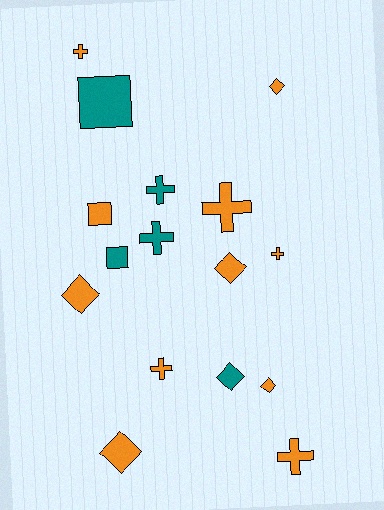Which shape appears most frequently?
Cross, with 7 objects.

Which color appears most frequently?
Orange, with 11 objects.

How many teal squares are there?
There are 2 teal squares.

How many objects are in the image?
There are 16 objects.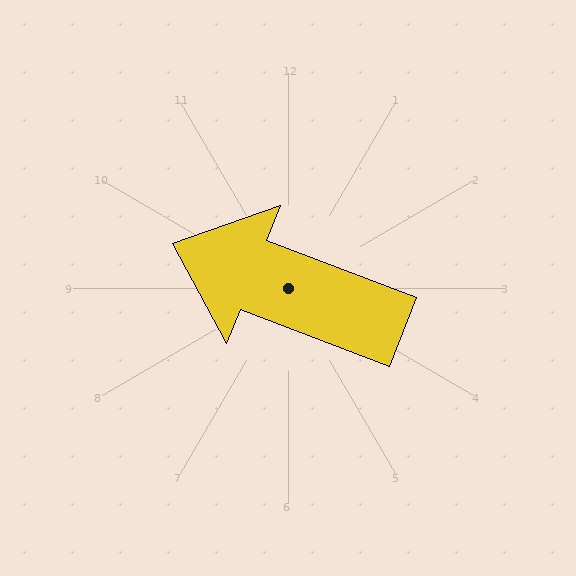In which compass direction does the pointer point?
West.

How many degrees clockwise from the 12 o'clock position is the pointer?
Approximately 291 degrees.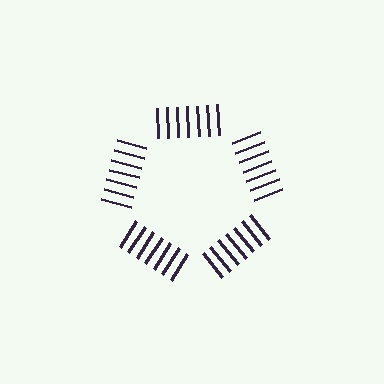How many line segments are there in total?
35 — 7 along each of the 5 edges.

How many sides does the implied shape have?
5 sides — the line-ends trace a pentagon.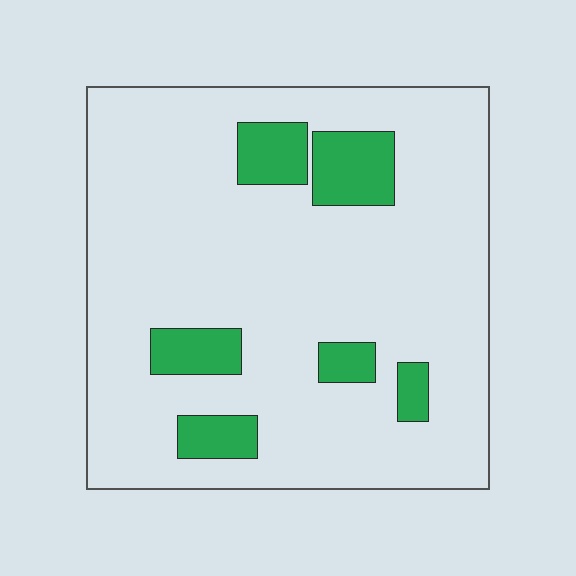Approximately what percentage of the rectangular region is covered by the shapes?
Approximately 15%.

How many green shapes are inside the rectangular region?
6.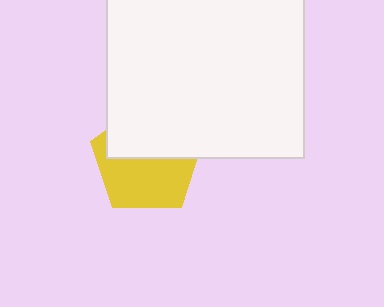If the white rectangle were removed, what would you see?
You would see the complete yellow pentagon.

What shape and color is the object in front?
The object in front is a white rectangle.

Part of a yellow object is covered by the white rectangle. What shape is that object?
It is a pentagon.